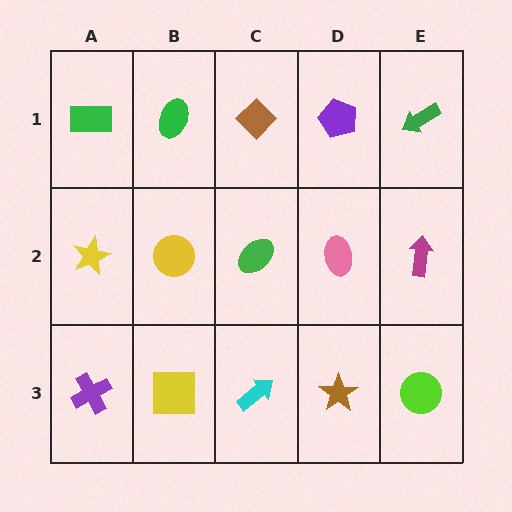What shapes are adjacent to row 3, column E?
A magenta arrow (row 2, column E), a brown star (row 3, column D).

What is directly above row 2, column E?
A green arrow.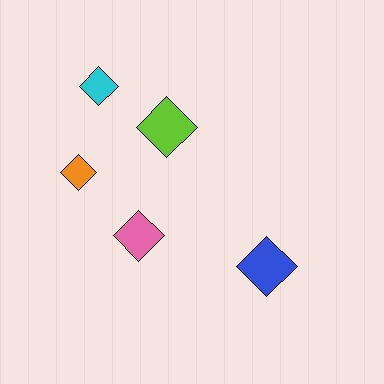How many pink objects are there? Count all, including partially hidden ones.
There is 1 pink object.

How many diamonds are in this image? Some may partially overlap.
There are 5 diamonds.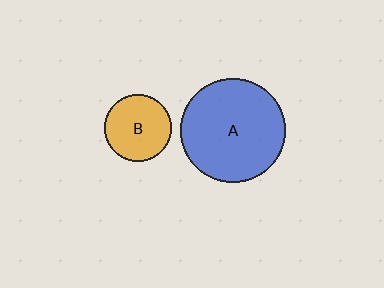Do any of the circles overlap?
No, none of the circles overlap.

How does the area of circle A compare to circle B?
Approximately 2.4 times.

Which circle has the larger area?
Circle A (blue).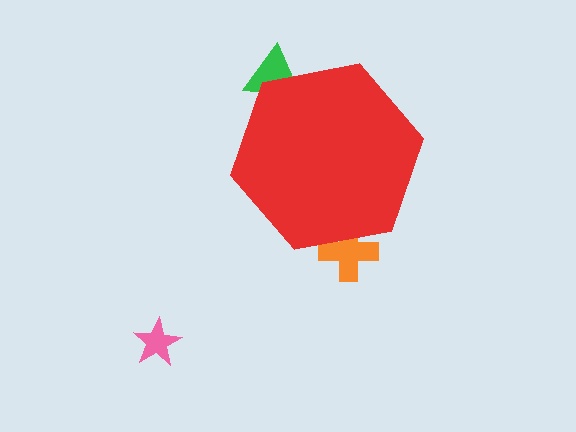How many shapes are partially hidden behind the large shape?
2 shapes are partially hidden.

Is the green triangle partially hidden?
Yes, the green triangle is partially hidden behind the red hexagon.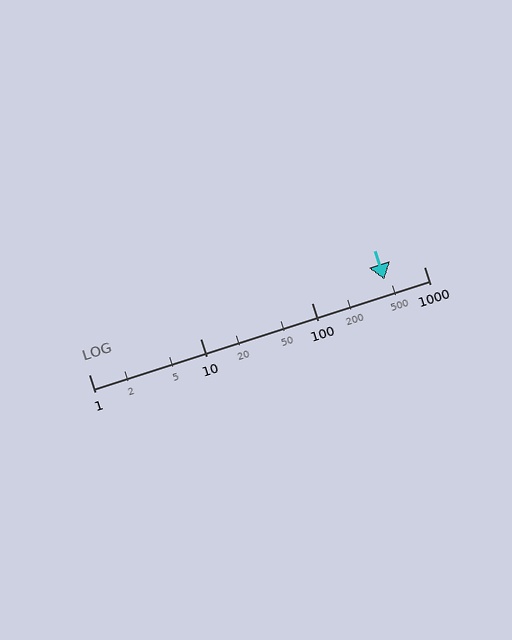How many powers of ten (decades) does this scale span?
The scale spans 3 decades, from 1 to 1000.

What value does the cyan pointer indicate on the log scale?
The pointer indicates approximately 440.